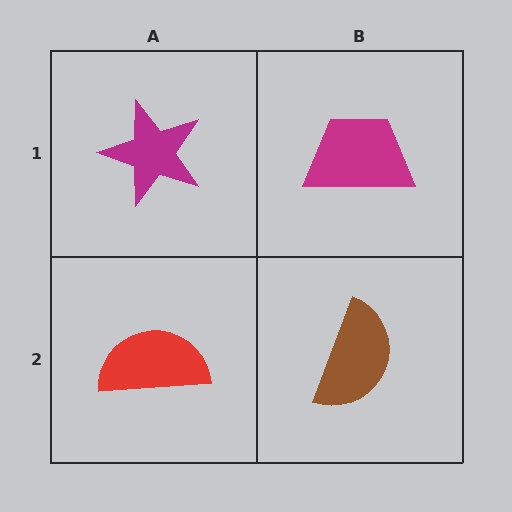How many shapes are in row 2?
2 shapes.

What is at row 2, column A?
A red semicircle.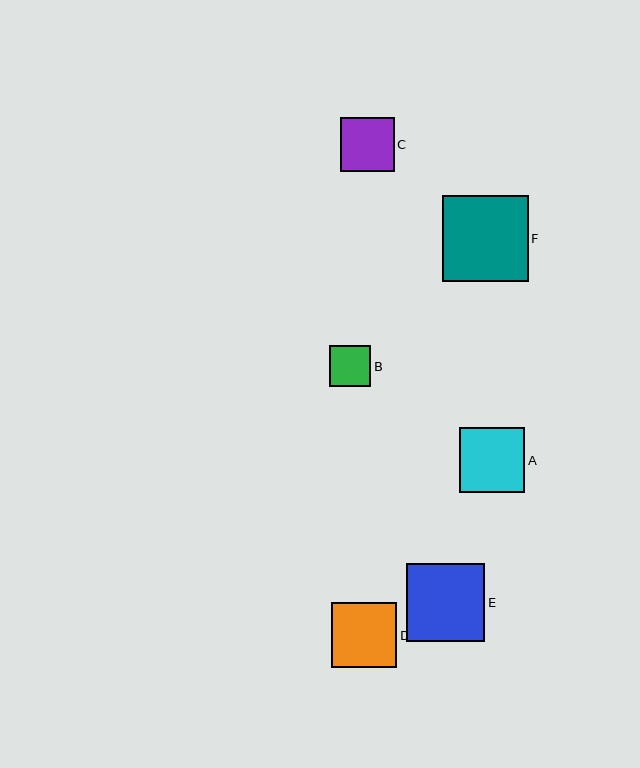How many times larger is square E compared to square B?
Square E is approximately 1.9 times the size of square B.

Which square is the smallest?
Square B is the smallest with a size of approximately 41 pixels.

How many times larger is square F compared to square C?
Square F is approximately 1.6 times the size of square C.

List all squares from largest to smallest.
From largest to smallest: F, E, A, D, C, B.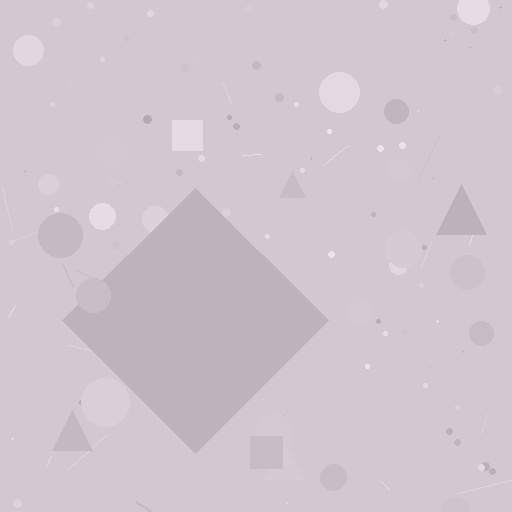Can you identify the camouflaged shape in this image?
The camouflaged shape is a diamond.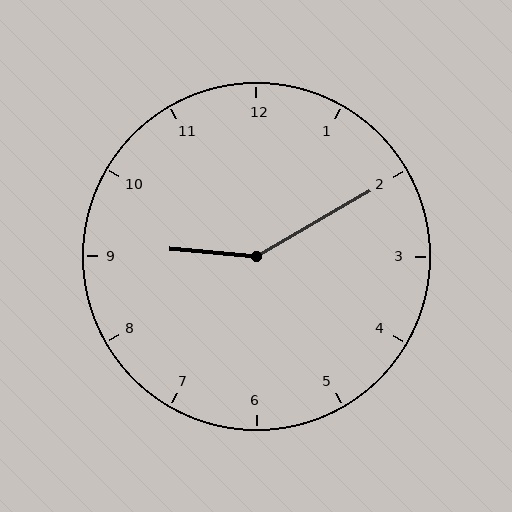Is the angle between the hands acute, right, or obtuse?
It is obtuse.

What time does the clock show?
9:10.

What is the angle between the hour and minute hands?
Approximately 145 degrees.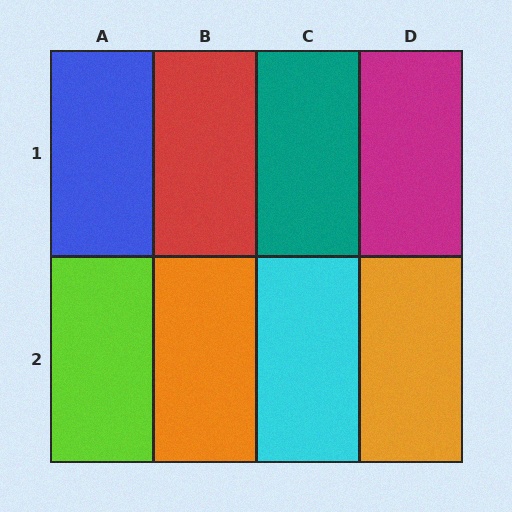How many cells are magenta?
1 cell is magenta.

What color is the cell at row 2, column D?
Orange.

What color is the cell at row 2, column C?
Cyan.